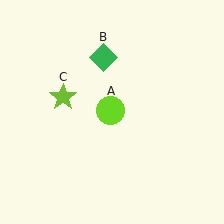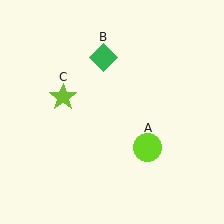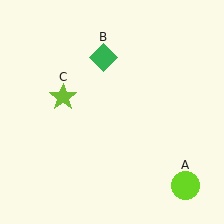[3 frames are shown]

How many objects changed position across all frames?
1 object changed position: lime circle (object A).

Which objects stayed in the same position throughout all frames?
Green diamond (object B) and lime star (object C) remained stationary.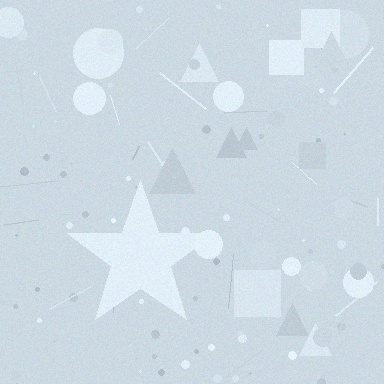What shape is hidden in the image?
A star is hidden in the image.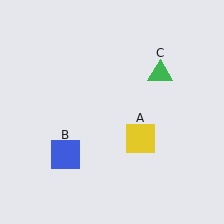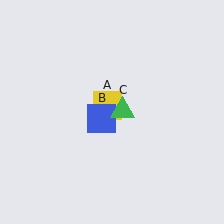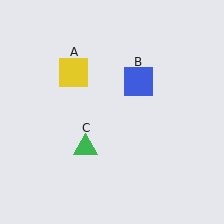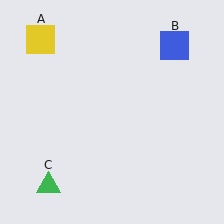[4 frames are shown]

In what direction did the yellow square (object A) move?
The yellow square (object A) moved up and to the left.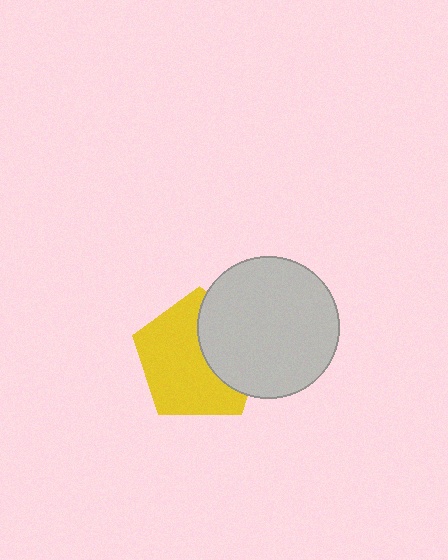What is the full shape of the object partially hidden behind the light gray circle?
The partially hidden object is a yellow pentagon.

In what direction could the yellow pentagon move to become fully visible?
The yellow pentagon could move left. That would shift it out from behind the light gray circle entirely.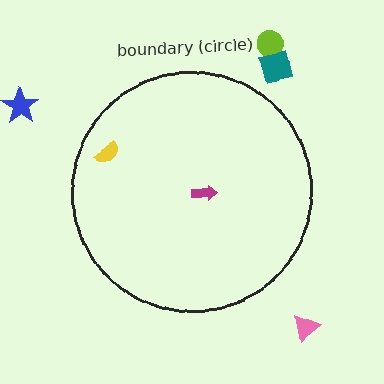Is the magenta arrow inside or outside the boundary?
Inside.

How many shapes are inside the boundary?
2 inside, 4 outside.